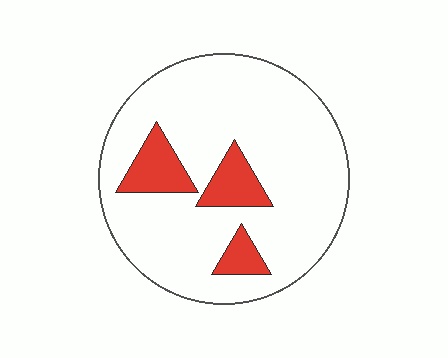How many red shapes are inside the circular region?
3.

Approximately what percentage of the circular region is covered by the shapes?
Approximately 15%.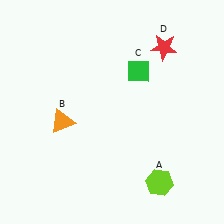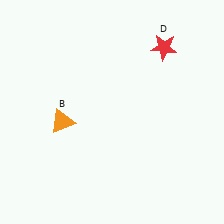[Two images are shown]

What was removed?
The green diamond (C), the lime hexagon (A) were removed in Image 2.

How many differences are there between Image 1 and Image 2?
There are 2 differences between the two images.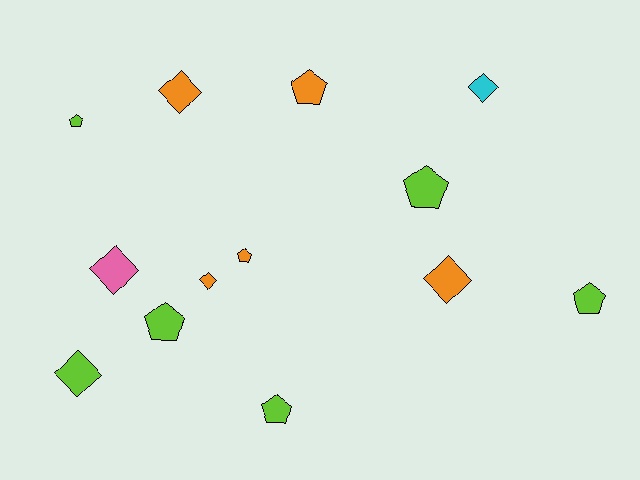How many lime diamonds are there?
There is 1 lime diamond.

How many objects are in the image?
There are 13 objects.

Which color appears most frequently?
Lime, with 6 objects.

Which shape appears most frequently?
Pentagon, with 7 objects.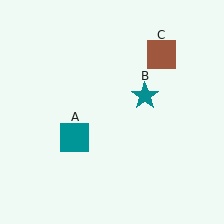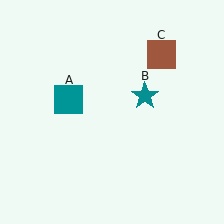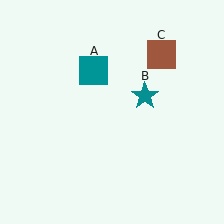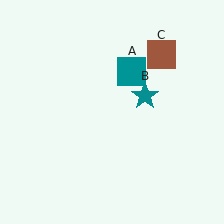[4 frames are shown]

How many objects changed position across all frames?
1 object changed position: teal square (object A).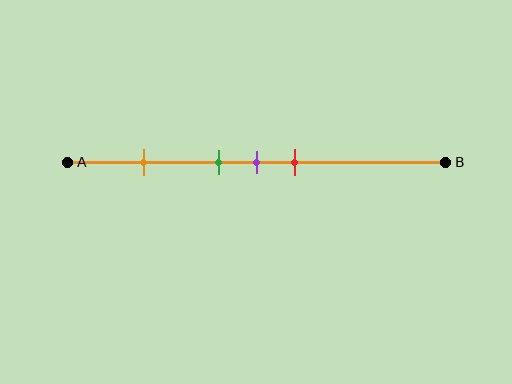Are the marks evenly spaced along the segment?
No, the marks are not evenly spaced.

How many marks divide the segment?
There are 4 marks dividing the segment.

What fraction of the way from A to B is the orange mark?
The orange mark is approximately 20% (0.2) of the way from A to B.